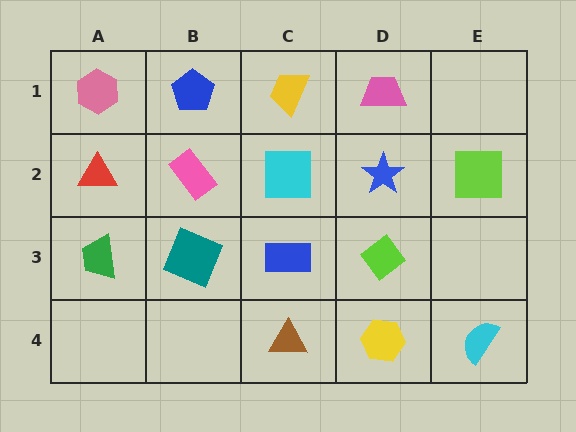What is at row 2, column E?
A lime square.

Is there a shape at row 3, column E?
No, that cell is empty.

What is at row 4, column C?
A brown triangle.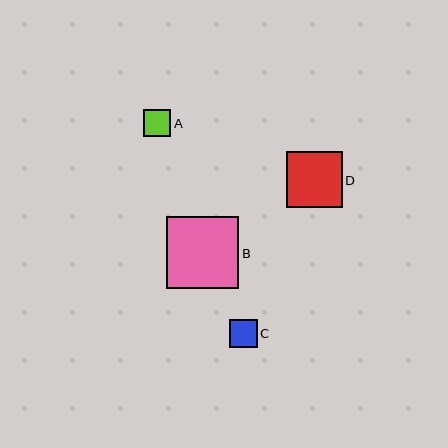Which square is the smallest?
Square A is the smallest with a size of approximately 27 pixels.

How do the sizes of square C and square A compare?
Square C and square A are approximately the same size.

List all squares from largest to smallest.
From largest to smallest: B, D, C, A.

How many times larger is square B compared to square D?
Square B is approximately 1.3 times the size of square D.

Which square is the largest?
Square B is the largest with a size of approximately 72 pixels.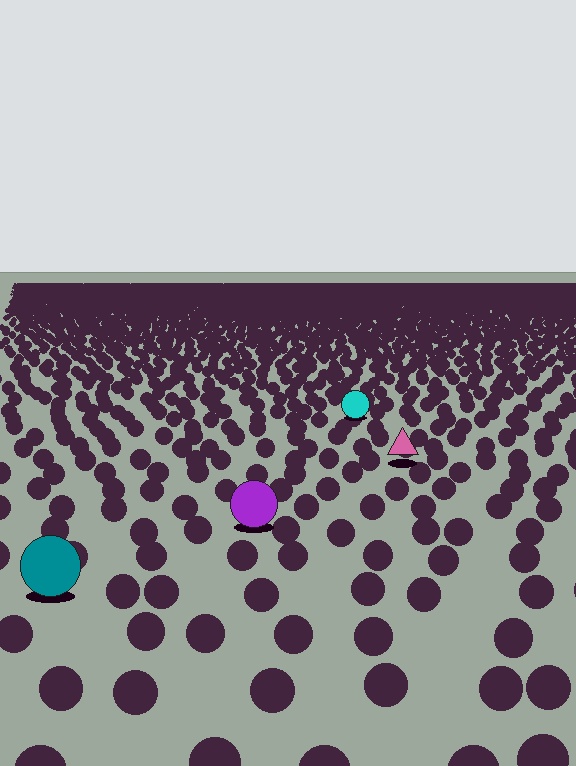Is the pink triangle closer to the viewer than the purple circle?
No. The purple circle is closer — you can tell from the texture gradient: the ground texture is coarser near it.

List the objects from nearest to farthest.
From nearest to farthest: the teal circle, the purple circle, the pink triangle, the cyan circle.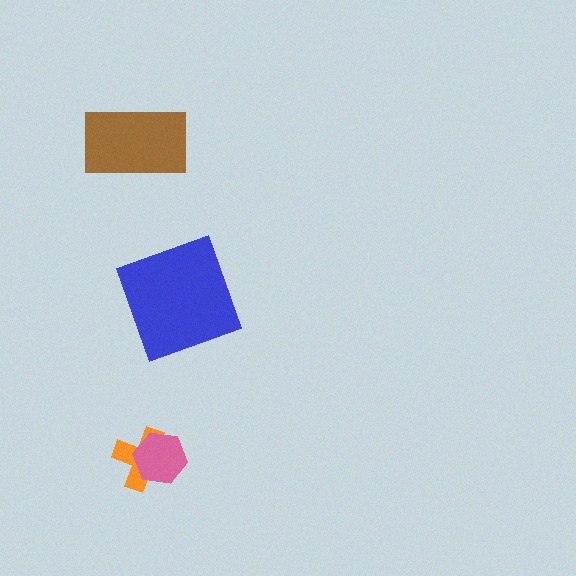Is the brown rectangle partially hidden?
No, no other shape covers it.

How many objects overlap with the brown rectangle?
0 objects overlap with the brown rectangle.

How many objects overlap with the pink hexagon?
1 object overlaps with the pink hexagon.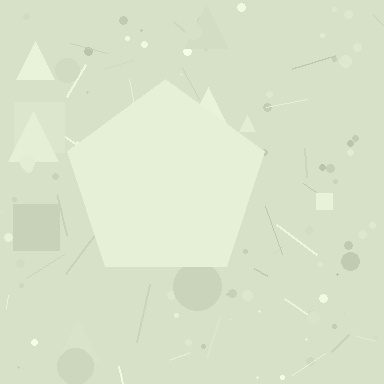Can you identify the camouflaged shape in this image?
The camouflaged shape is a pentagon.